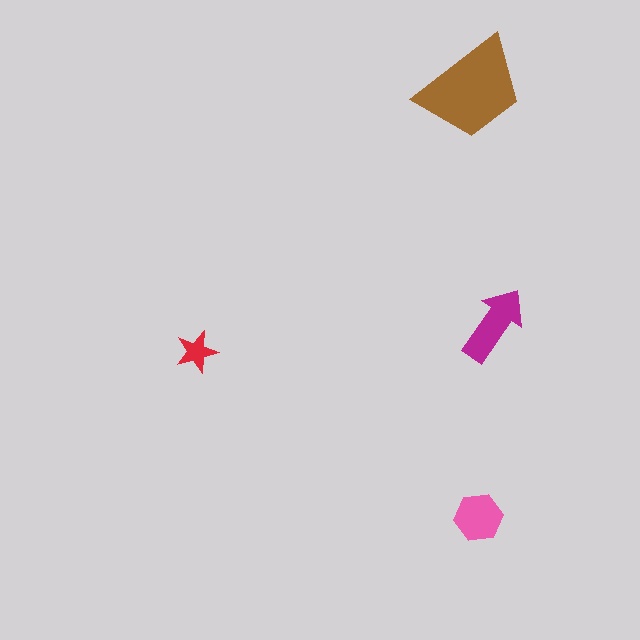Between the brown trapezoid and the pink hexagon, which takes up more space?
The brown trapezoid.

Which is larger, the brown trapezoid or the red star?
The brown trapezoid.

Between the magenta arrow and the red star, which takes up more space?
The magenta arrow.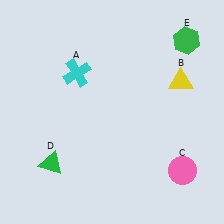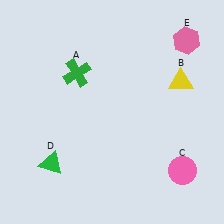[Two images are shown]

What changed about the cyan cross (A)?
In Image 1, A is cyan. In Image 2, it changed to green.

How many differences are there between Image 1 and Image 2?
There are 2 differences between the two images.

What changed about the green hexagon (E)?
In Image 1, E is green. In Image 2, it changed to pink.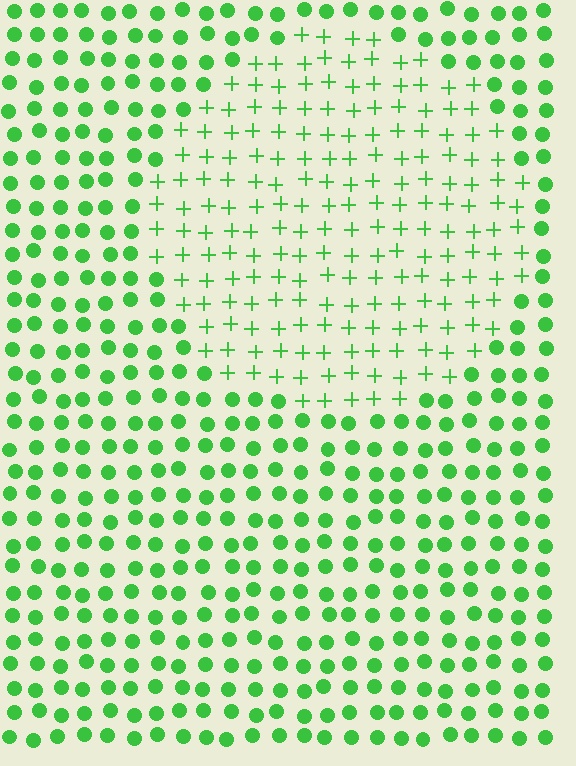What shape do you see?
I see a circle.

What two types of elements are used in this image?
The image uses plus signs inside the circle region and circles outside it.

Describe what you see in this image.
The image is filled with small green elements arranged in a uniform grid. A circle-shaped region contains plus signs, while the surrounding area contains circles. The boundary is defined purely by the change in element shape.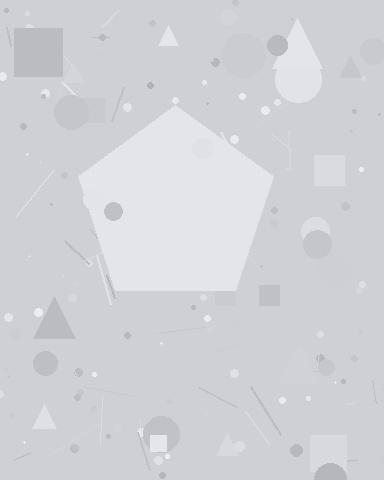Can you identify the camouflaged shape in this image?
The camouflaged shape is a pentagon.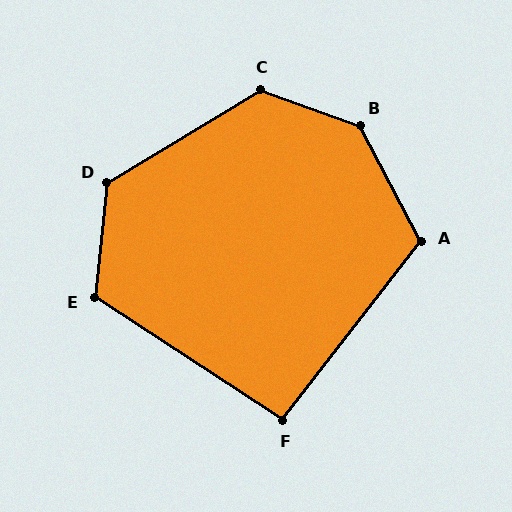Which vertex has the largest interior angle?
B, at approximately 138 degrees.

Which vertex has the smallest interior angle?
F, at approximately 95 degrees.